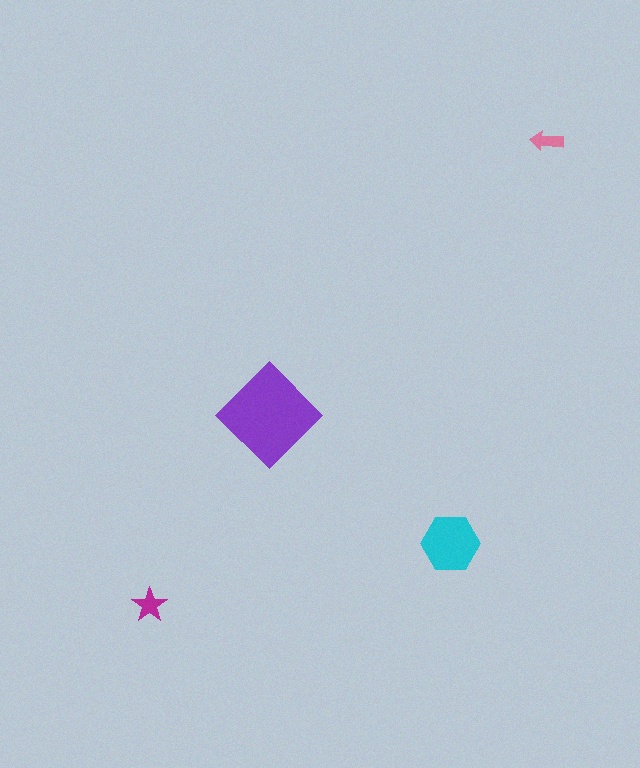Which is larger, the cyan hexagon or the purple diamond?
The purple diamond.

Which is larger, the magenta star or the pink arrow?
The magenta star.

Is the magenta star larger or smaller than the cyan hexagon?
Smaller.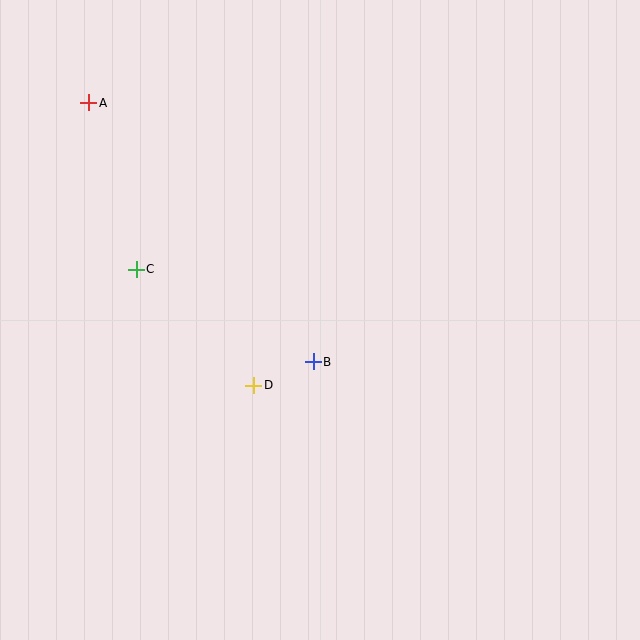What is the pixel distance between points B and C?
The distance between B and C is 200 pixels.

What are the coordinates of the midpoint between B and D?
The midpoint between B and D is at (283, 374).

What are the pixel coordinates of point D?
Point D is at (254, 385).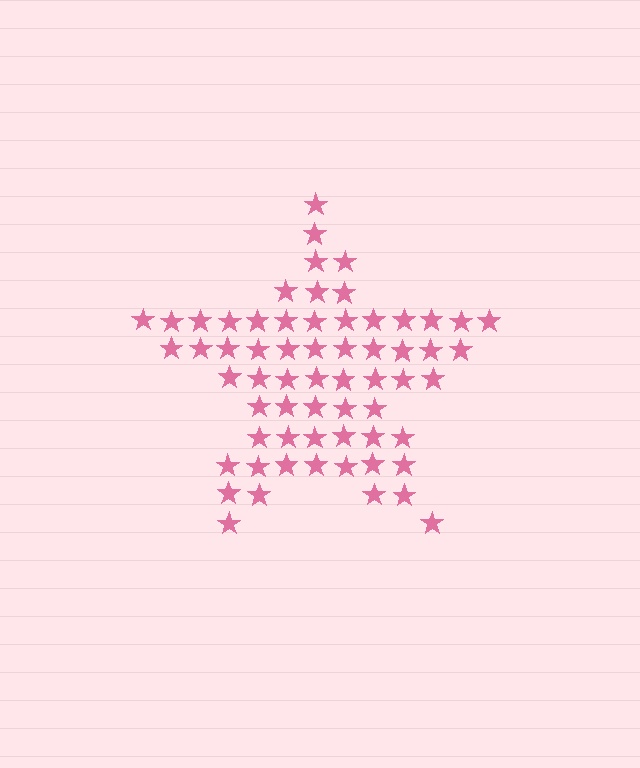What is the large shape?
The large shape is a star.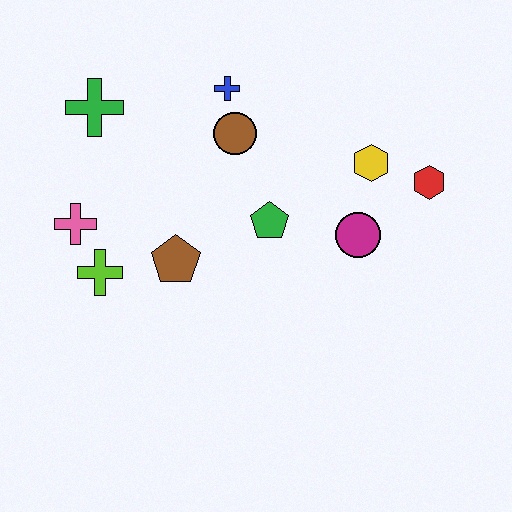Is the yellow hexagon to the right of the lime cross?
Yes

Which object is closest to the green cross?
The pink cross is closest to the green cross.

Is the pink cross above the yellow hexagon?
No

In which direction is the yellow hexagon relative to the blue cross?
The yellow hexagon is to the right of the blue cross.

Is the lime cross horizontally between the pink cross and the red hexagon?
Yes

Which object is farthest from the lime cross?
The red hexagon is farthest from the lime cross.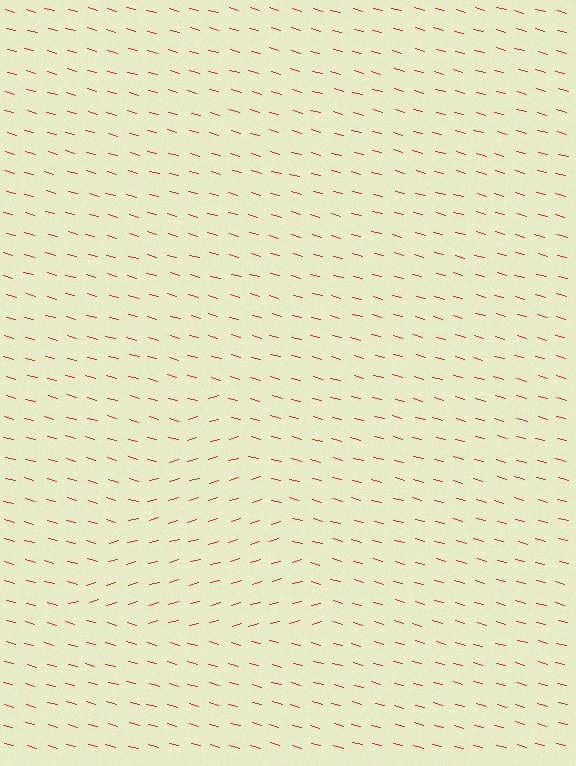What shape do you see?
I see a triangle.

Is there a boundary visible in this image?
Yes, there is a texture boundary formed by a change in line orientation.